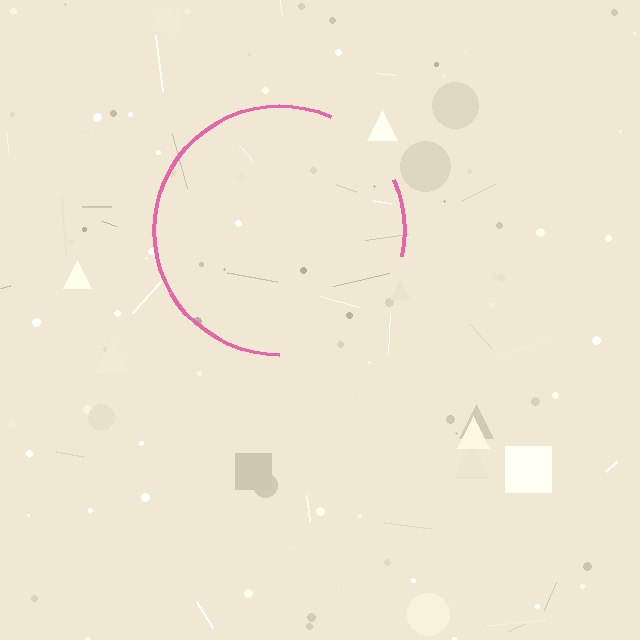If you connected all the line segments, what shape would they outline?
They would outline a circle.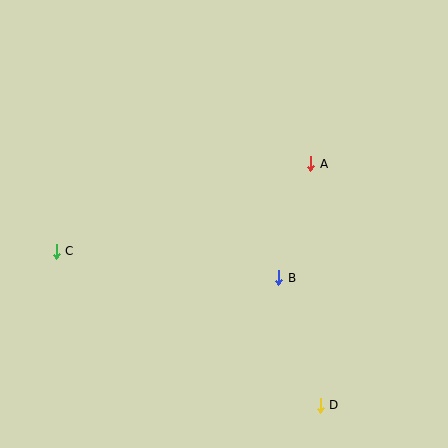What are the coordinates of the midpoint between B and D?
The midpoint between B and D is at (299, 342).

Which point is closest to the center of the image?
Point B at (279, 278) is closest to the center.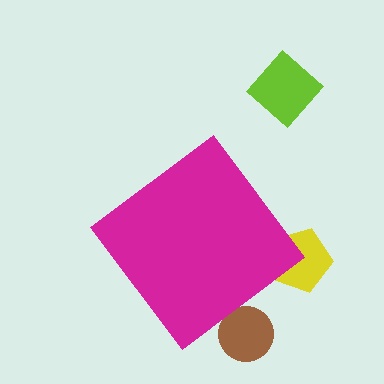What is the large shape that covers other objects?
A magenta diamond.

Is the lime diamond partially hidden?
No, the lime diamond is fully visible.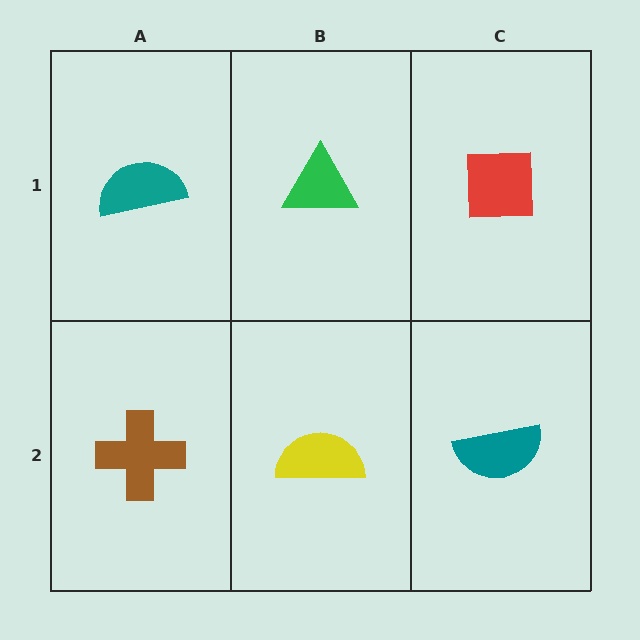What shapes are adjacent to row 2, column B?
A green triangle (row 1, column B), a brown cross (row 2, column A), a teal semicircle (row 2, column C).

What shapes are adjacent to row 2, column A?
A teal semicircle (row 1, column A), a yellow semicircle (row 2, column B).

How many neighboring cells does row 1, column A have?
2.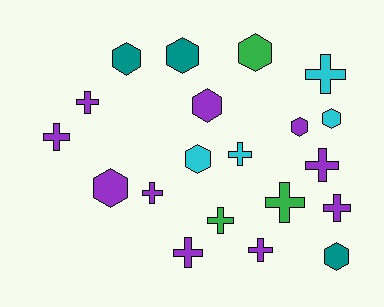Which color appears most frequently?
Purple, with 10 objects.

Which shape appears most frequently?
Cross, with 11 objects.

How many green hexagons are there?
There is 1 green hexagon.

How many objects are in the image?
There are 20 objects.